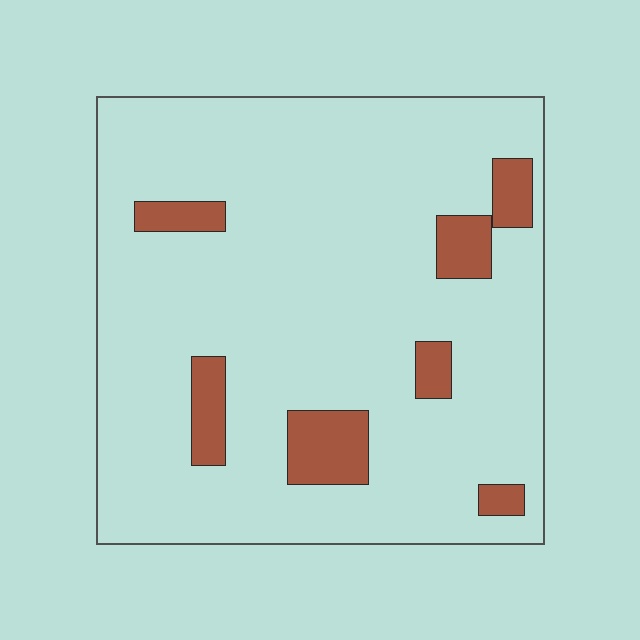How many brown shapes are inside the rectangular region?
7.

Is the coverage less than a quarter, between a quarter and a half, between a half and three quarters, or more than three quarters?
Less than a quarter.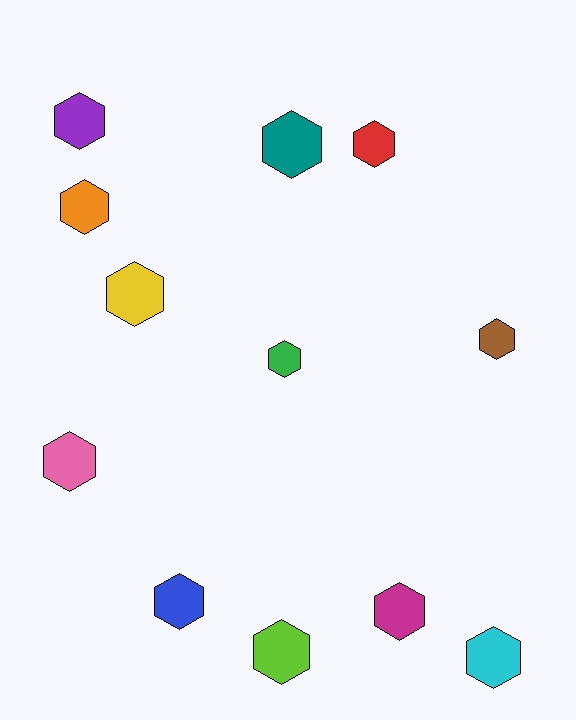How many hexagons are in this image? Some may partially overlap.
There are 12 hexagons.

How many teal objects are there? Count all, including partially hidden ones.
There is 1 teal object.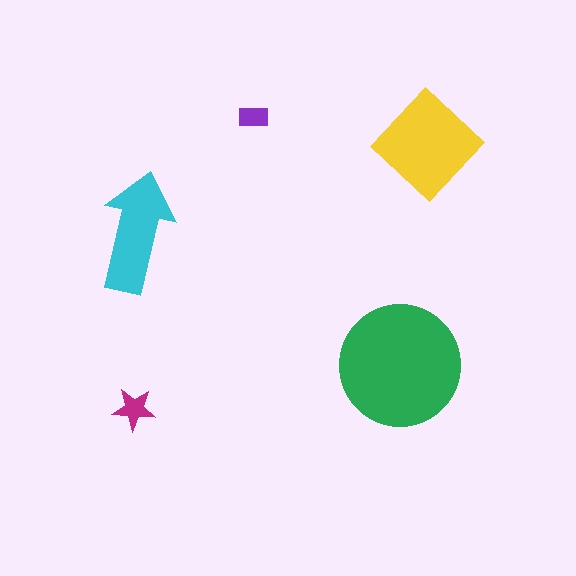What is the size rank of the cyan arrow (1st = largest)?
3rd.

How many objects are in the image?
There are 5 objects in the image.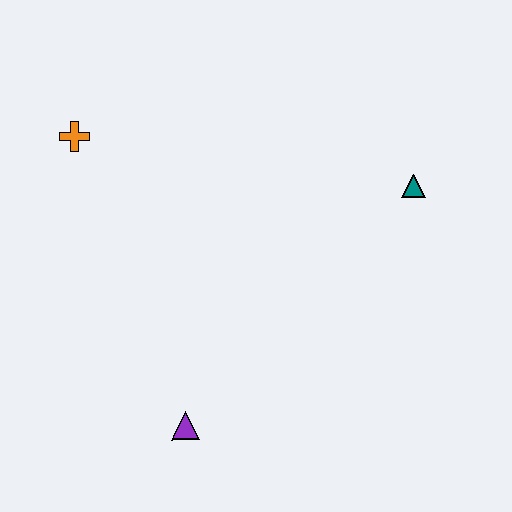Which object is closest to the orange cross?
The purple triangle is closest to the orange cross.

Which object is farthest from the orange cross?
The teal triangle is farthest from the orange cross.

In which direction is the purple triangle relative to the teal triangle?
The purple triangle is below the teal triangle.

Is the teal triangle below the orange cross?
Yes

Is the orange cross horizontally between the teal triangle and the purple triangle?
No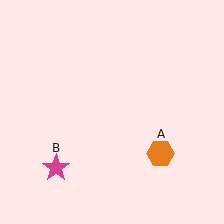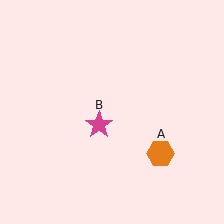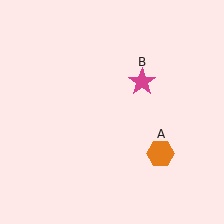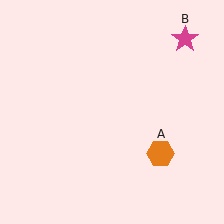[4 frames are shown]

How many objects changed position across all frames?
1 object changed position: magenta star (object B).